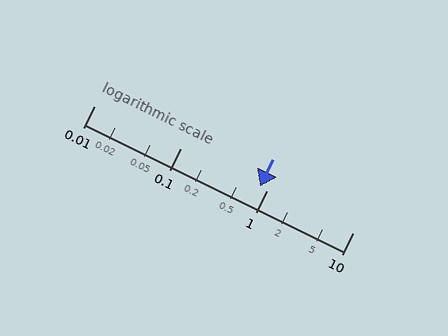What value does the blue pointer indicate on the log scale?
The pointer indicates approximately 0.83.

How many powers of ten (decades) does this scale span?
The scale spans 3 decades, from 0.01 to 10.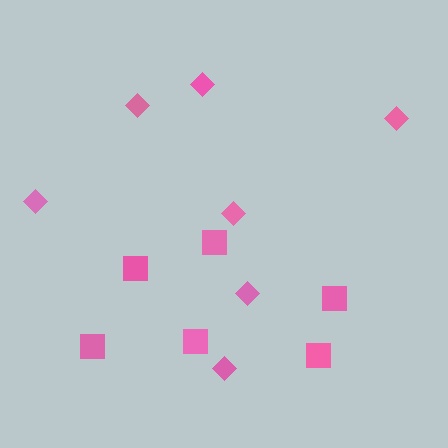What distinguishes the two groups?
There are 2 groups: one group of squares (6) and one group of diamonds (7).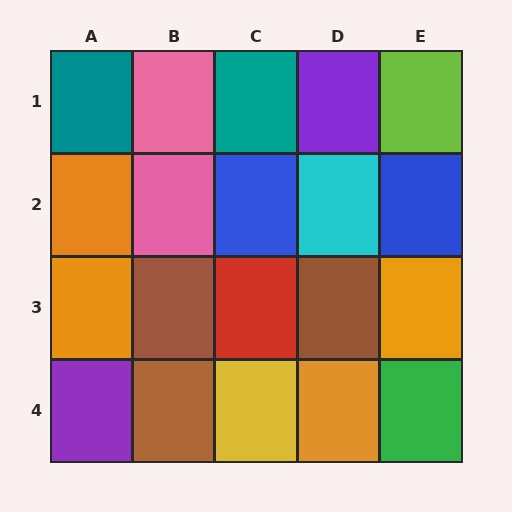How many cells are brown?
3 cells are brown.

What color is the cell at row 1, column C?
Teal.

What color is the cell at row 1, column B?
Pink.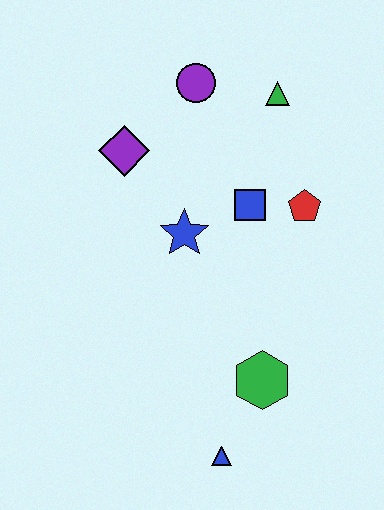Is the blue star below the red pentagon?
Yes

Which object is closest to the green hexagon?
The blue triangle is closest to the green hexagon.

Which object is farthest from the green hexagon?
The purple circle is farthest from the green hexagon.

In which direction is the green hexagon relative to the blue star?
The green hexagon is below the blue star.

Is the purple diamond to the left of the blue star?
Yes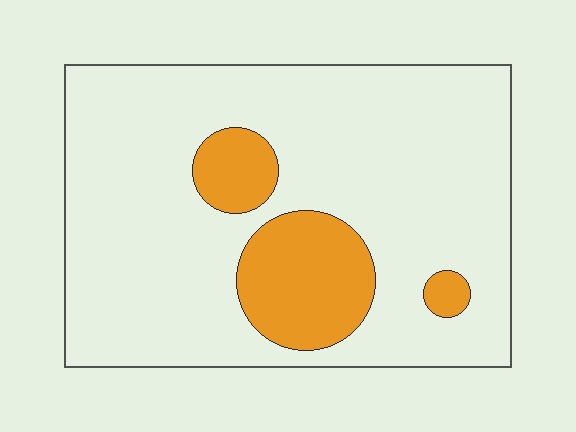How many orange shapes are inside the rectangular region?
3.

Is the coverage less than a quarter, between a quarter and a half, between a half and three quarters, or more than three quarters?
Less than a quarter.